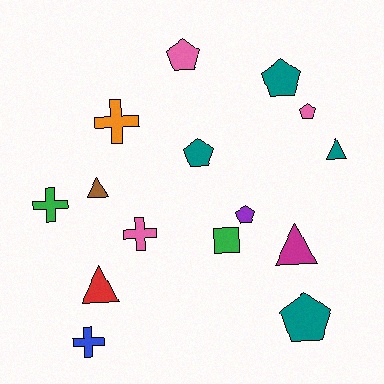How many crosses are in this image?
There are 4 crosses.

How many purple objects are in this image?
There is 1 purple object.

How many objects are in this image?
There are 15 objects.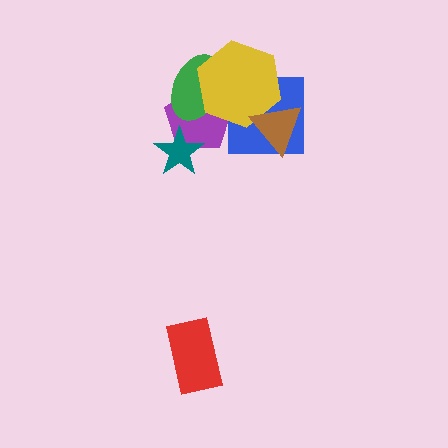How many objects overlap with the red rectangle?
0 objects overlap with the red rectangle.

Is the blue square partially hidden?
Yes, it is partially covered by another shape.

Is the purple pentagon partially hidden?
Yes, it is partially covered by another shape.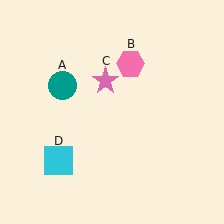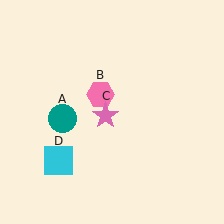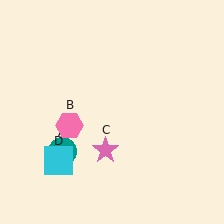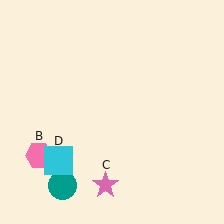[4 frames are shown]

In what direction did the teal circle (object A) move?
The teal circle (object A) moved down.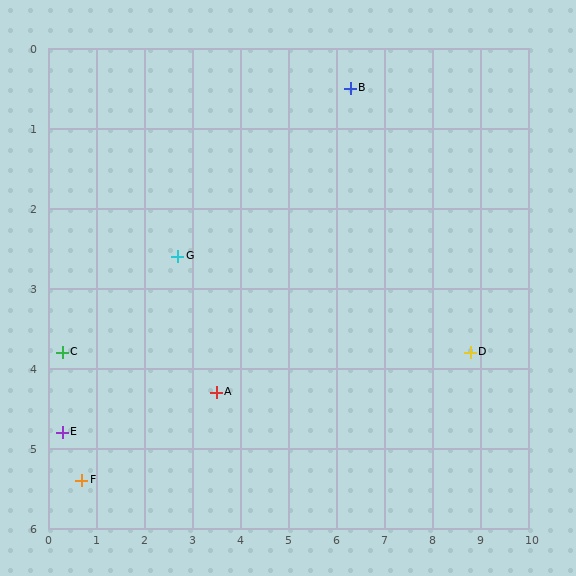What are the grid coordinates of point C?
Point C is at approximately (0.3, 3.8).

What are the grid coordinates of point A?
Point A is at approximately (3.5, 4.3).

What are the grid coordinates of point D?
Point D is at approximately (8.8, 3.8).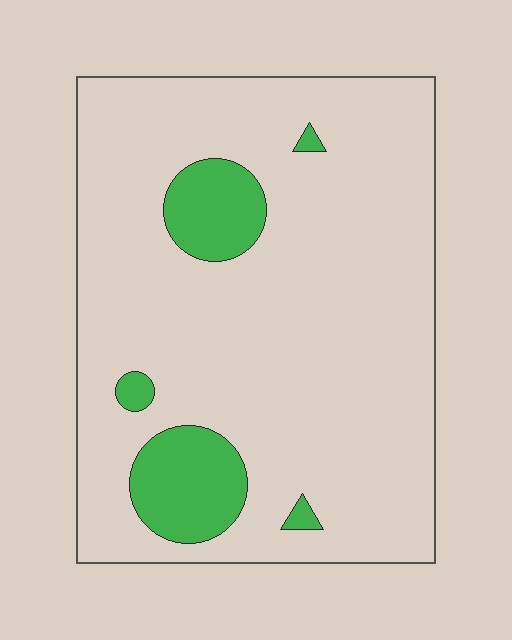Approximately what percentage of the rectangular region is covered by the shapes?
Approximately 15%.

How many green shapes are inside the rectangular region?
5.